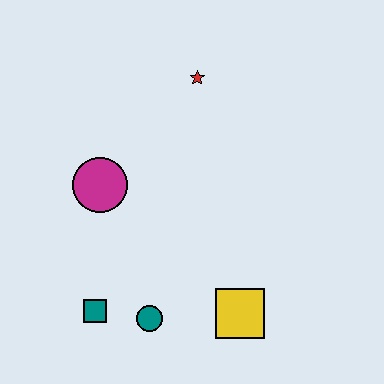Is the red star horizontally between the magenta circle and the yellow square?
Yes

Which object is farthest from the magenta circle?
The yellow square is farthest from the magenta circle.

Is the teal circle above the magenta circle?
No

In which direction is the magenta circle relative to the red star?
The magenta circle is below the red star.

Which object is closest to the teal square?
The teal circle is closest to the teal square.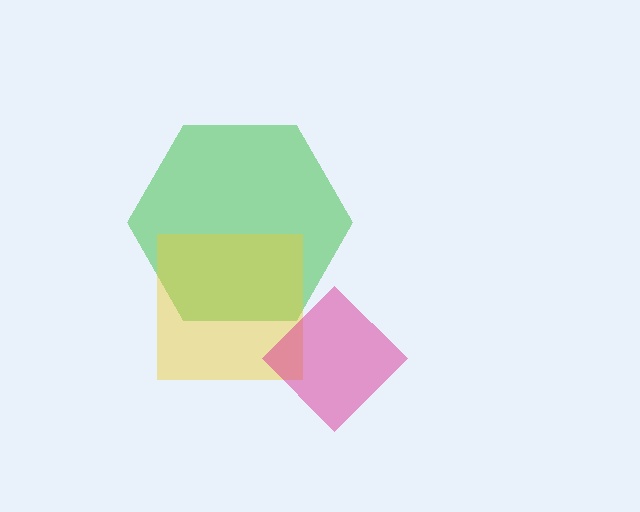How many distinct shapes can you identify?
There are 3 distinct shapes: a green hexagon, a yellow square, a magenta diamond.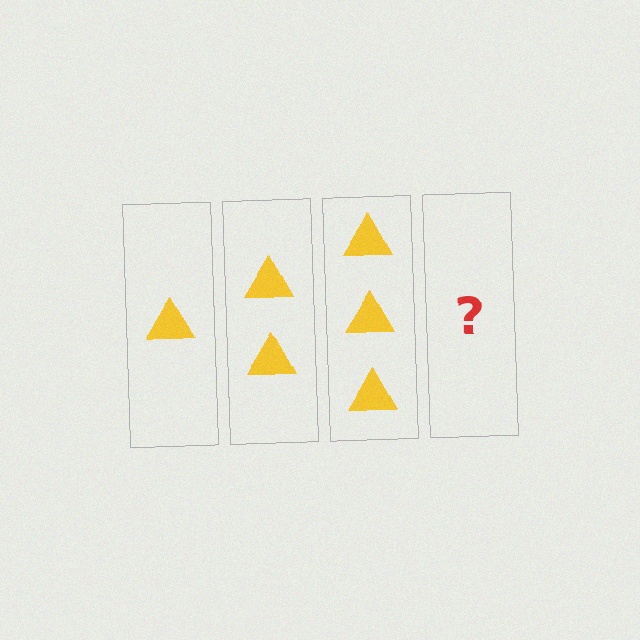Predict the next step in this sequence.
The next step is 4 triangles.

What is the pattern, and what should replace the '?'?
The pattern is that each step adds one more triangle. The '?' should be 4 triangles.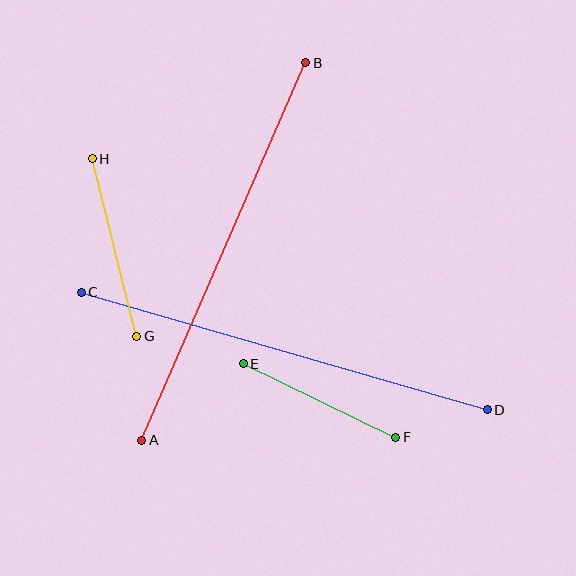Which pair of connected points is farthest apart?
Points C and D are farthest apart.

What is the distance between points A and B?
The distance is approximately 411 pixels.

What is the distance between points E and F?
The distance is approximately 169 pixels.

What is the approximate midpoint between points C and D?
The midpoint is at approximately (284, 351) pixels.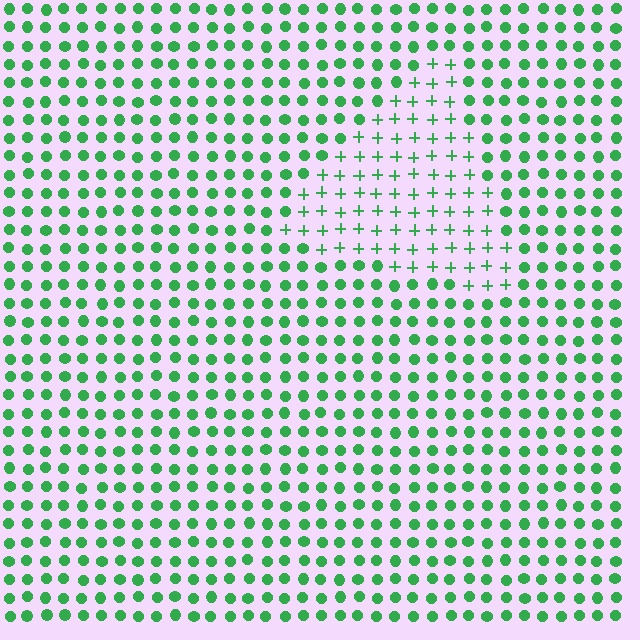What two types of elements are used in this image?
The image uses plus signs inside the triangle region and circles outside it.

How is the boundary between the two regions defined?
The boundary is defined by a change in element shape: plus signs inside vs. circles outside. All elements share the same color and spacing.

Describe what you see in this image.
The image is filled with small green elements arranged in a uniform grid. A triangle-shaped region contains plus signs, while the surrounding area contains circles. The boundary is defined purely by the change in element shape.